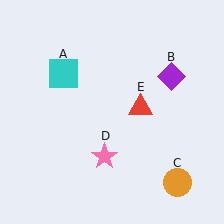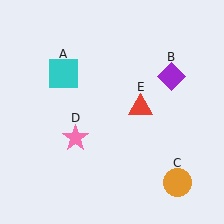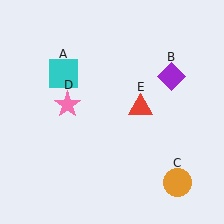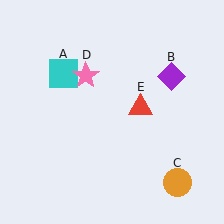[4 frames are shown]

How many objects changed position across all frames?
1 object changed position: pink star (object D).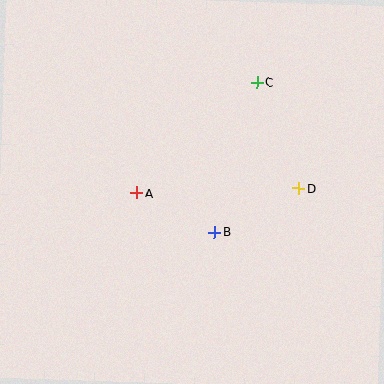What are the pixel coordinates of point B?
Point B is at (215, 232).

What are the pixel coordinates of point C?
Point C is at (257, 82).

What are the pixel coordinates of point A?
Point A is at (137, 193).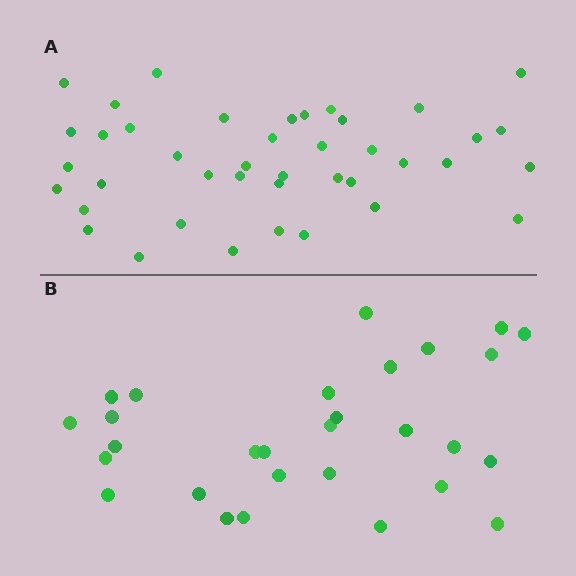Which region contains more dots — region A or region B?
Region A (the top region) has more dots.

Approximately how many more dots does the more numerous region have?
Region A has roughly 12 or so more dots than region B.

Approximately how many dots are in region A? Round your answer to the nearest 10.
About 40 dots. (The exact count is 41, which rounds to 40.)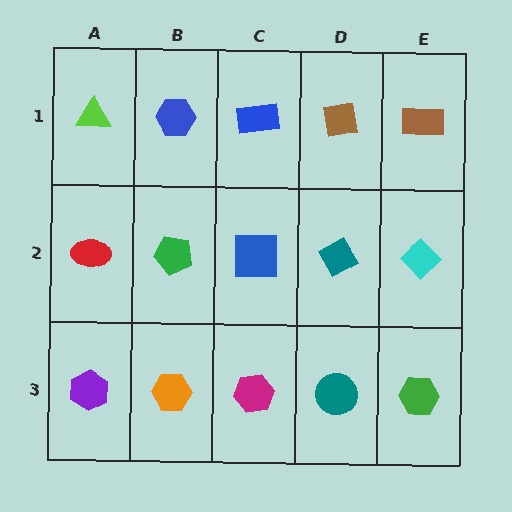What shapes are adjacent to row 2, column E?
A brown rectangle (row 1, column E), a green hexagon (row 3, column E), a teal diamond (row 2, column D).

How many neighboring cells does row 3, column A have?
2.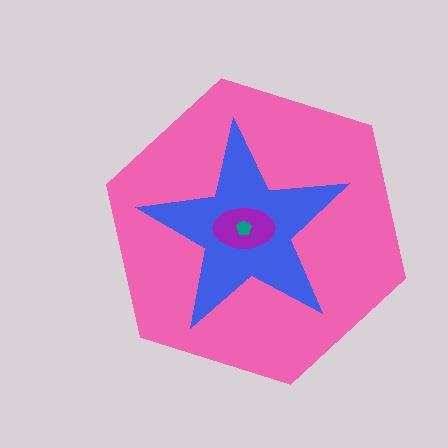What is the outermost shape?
The pink hexagon.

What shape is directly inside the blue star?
The purple ellipse.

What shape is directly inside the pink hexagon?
The blue star.